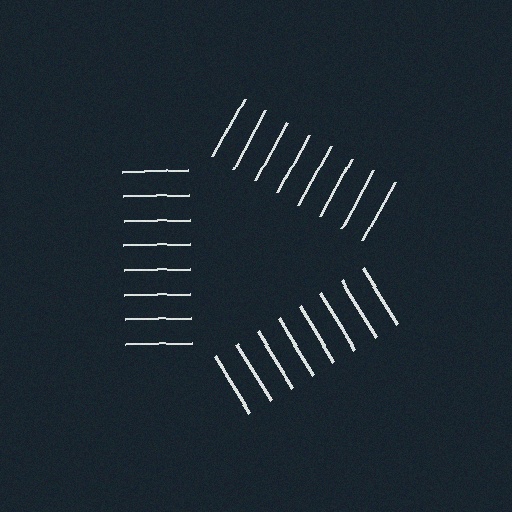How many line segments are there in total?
24 — 8 along each of the 3 edges.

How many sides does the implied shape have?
3 sides — the line-ends trace a triangle.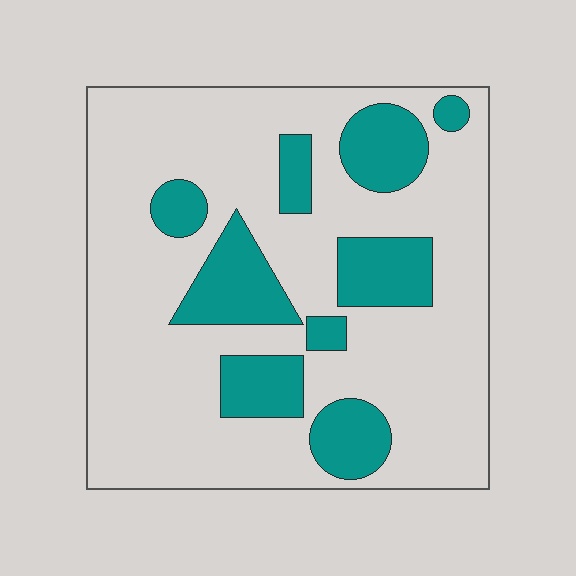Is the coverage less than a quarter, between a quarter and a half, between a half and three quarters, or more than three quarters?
Less than a quarter.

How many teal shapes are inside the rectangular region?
9.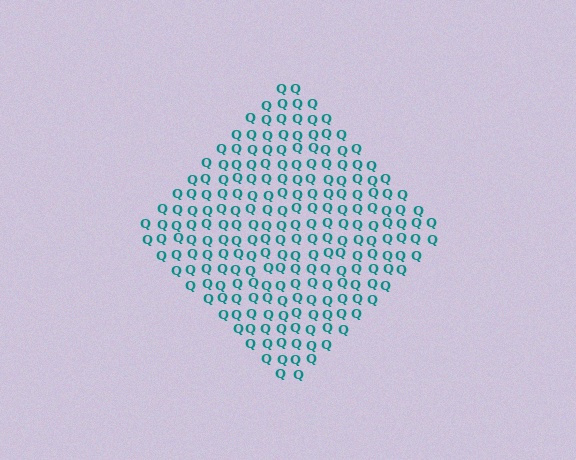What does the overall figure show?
The overall figure shows a diamond.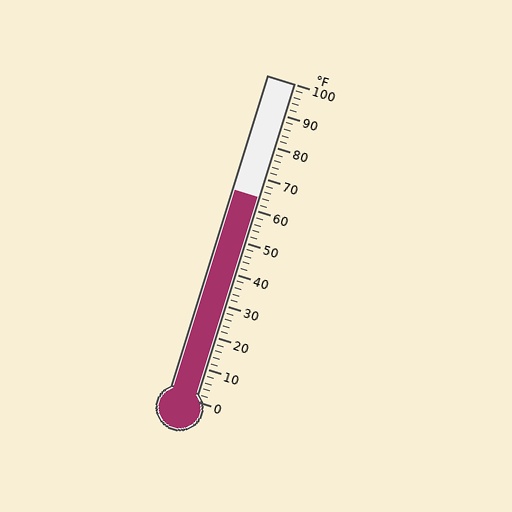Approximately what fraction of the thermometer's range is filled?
The thermometer is filled to approximately 65% of its range.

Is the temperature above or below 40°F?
The temperature is above 40°F.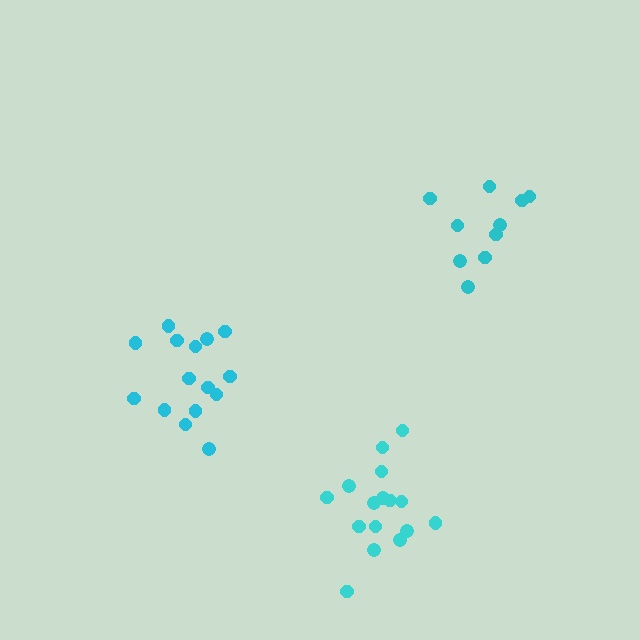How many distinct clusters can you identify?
There are 3 distinct clusters.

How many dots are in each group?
Group 1: 16 dots, Group 2: 10 dots, Group 3: 15 dots (41 total).